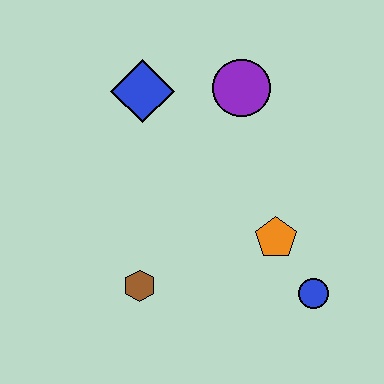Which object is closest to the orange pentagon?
The blue circle is closest to the orange pentagon.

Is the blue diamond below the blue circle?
No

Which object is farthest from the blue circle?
The blue diamond is farthest from the blue circle.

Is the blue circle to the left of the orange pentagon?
No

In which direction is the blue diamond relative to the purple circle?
The blue diamond is to the left of the purple circle.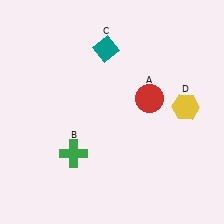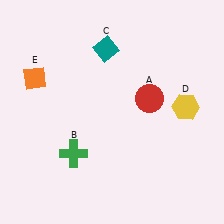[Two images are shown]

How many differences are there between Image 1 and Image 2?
There is 1 difference between the two images.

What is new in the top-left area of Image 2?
An orange diamond (E) was added in the top-left area of Image 2.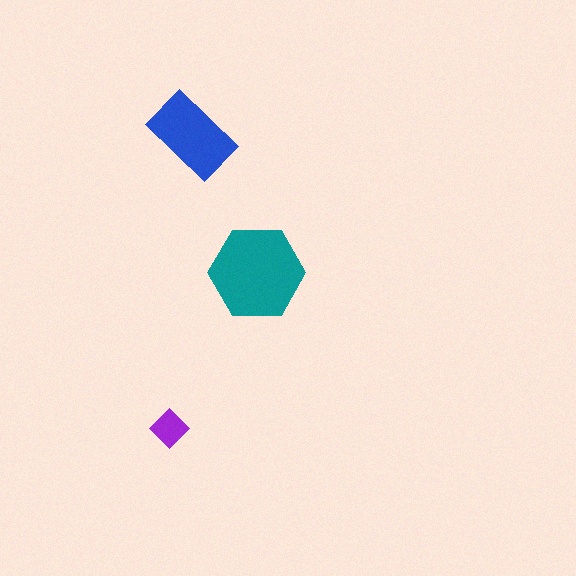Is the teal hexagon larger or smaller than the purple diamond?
Larger.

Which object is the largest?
The teal hexagon.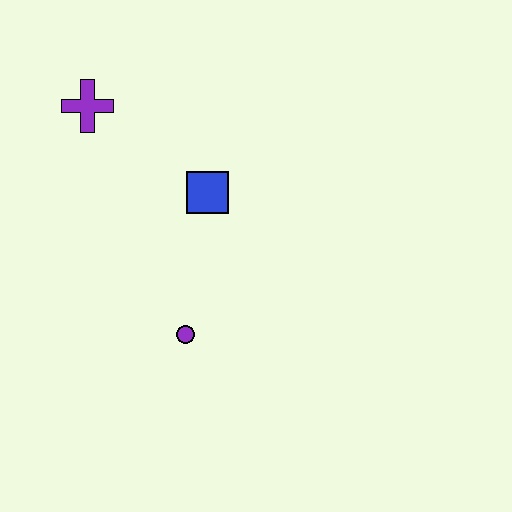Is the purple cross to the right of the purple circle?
No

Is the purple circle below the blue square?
Yes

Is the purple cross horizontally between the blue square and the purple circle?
No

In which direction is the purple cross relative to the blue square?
The purple cross is to the left of the blue square.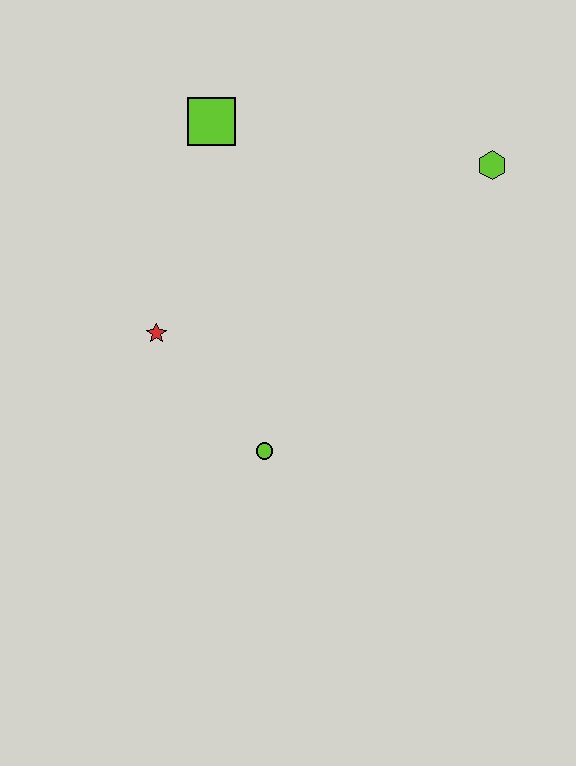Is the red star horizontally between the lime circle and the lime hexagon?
No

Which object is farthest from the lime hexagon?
The red star is farthest from the lime hexagon.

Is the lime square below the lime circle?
No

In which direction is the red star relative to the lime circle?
The red star is above the lime circle.